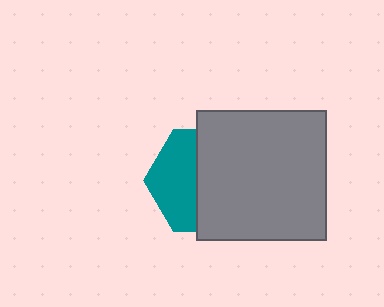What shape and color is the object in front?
The object in front is a gray square.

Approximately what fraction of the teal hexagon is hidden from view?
Roughly 58% of the teal hexagon is hidden behind the gray square.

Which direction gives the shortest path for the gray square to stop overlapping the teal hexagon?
Moving right gives the shortest separation.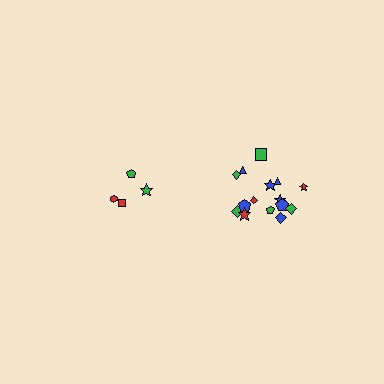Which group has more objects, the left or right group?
The right group.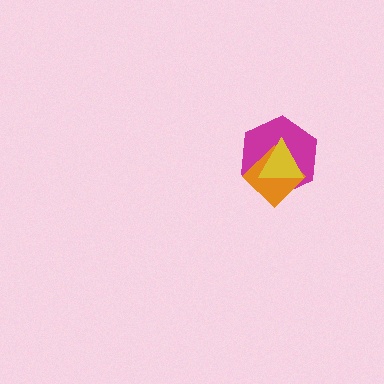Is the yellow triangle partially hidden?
No, no other shape covers it.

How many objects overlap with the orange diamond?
2 objects overlap with the orange diamond.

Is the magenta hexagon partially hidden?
Yes, it is partially covered by another shape.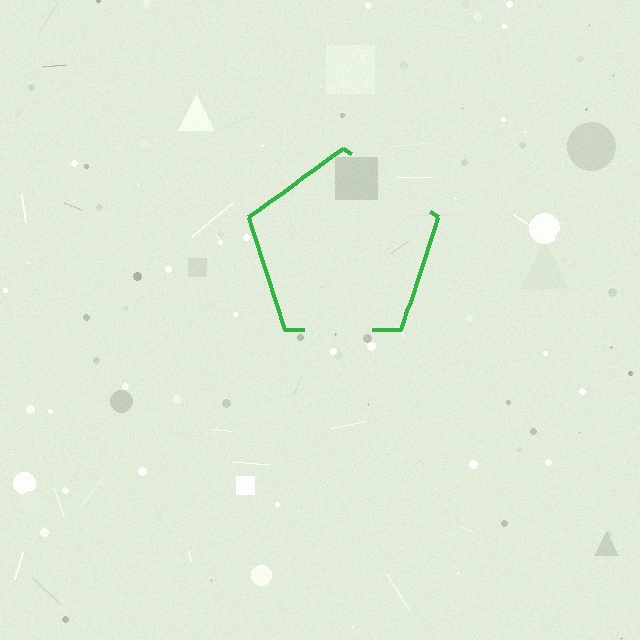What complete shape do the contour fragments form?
The contour fragments form a pentagon.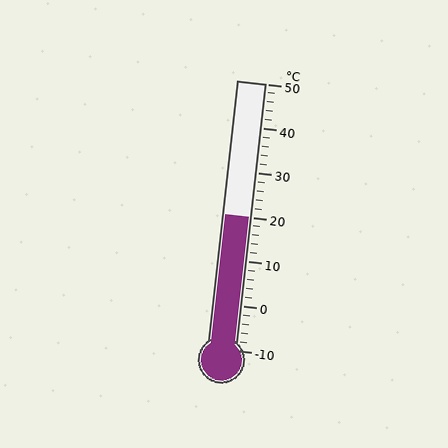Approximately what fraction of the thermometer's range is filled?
The thermometer is filled to approximately 50% of its range.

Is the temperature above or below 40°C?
The temperature is below 40°C.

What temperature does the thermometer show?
The thermometer shows approximately 20°C.